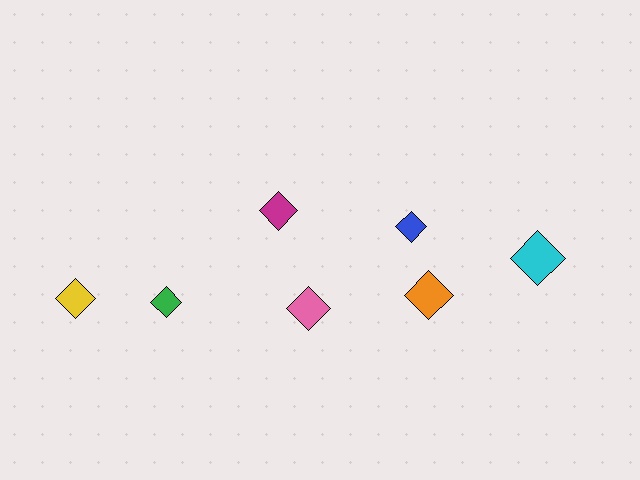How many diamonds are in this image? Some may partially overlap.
There are 7 diamonds.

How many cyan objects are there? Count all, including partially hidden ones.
There is 1 cyan object.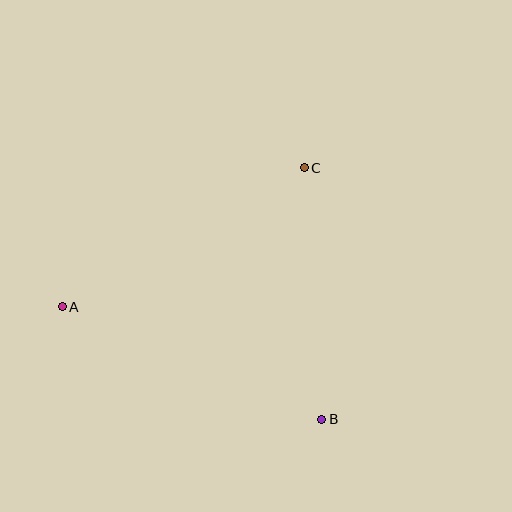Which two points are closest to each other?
Points B and C are closest to each other.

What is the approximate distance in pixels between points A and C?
The distance between A and C is approximately 279 pixels.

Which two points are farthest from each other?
Points A and B are farthest from each other.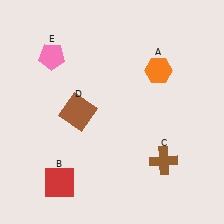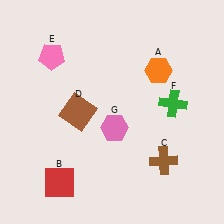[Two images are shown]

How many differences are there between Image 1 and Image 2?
There are 2 differences between the two images.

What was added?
A green cross (F), a pink hexagon (G) were added in Image 2.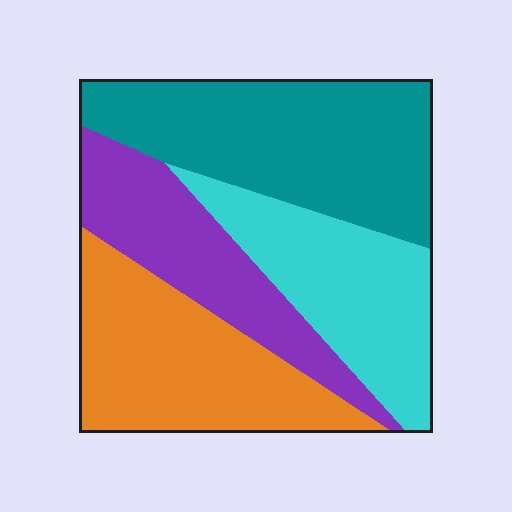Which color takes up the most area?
Teal, at roughly 30%.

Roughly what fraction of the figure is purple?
Purple covers 20% of the figure.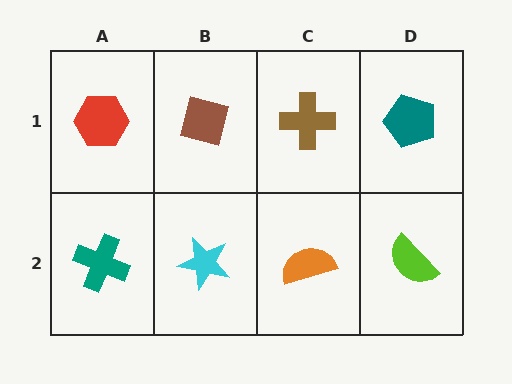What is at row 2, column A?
A teal cross.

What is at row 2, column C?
An orange semicircle.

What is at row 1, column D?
A teal pentagon.